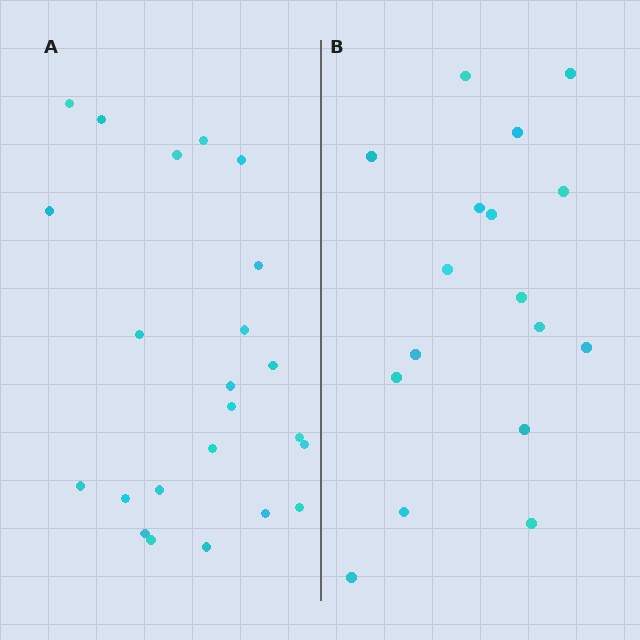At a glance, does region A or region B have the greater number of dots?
Region A (the left region) has more dots.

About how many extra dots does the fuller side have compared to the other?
Region A has about 6 more dots than region B.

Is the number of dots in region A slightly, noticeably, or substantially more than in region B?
Region A has noticeably more, but not dramatically so. The ratio is roughly 1.4 to 1.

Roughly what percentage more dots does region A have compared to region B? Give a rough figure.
About 35% more.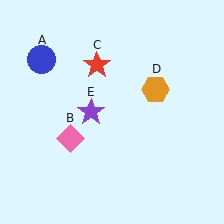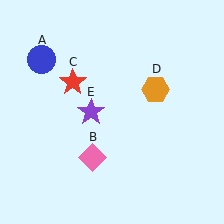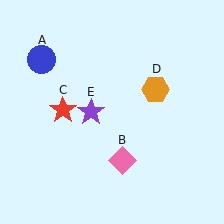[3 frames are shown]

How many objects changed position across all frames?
2 objects changed position: pink diamond (object B), red star (object C).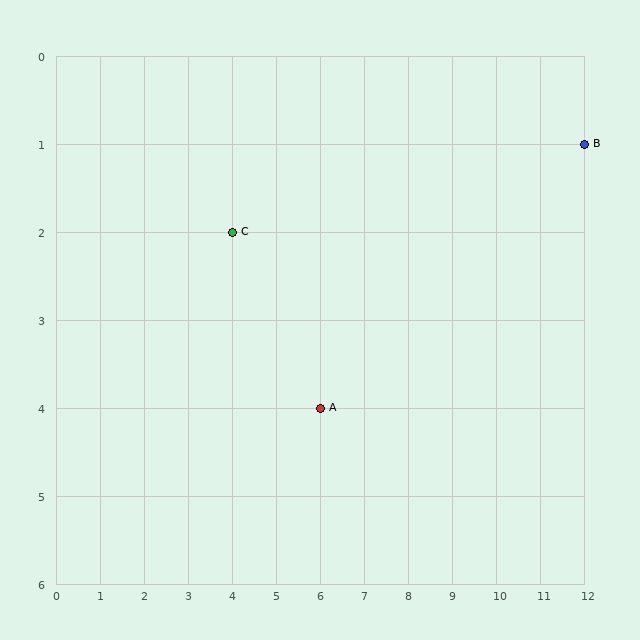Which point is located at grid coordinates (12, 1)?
Point B is at (12, 1).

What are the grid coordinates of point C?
Point C is at grid coordinates (4, 2).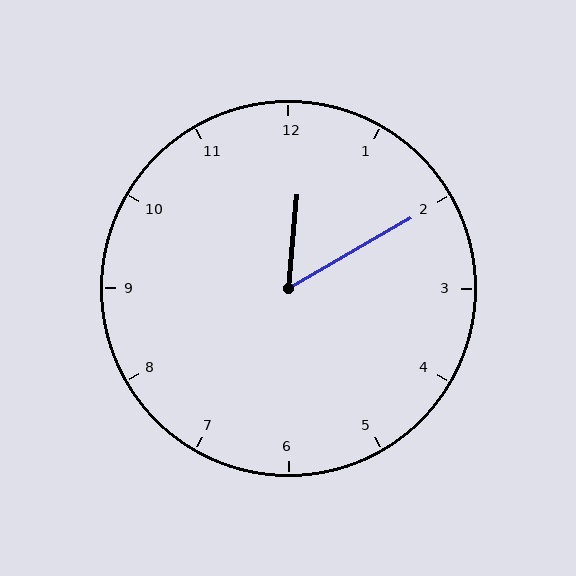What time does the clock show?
12:10.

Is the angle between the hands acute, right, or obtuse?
It is acute.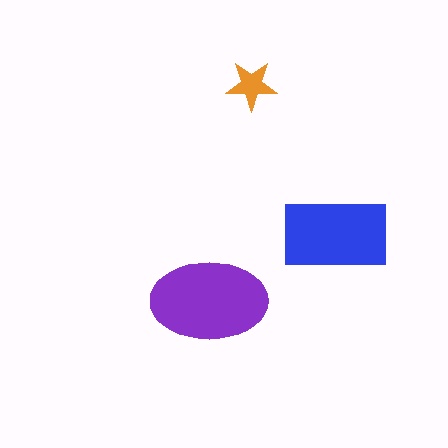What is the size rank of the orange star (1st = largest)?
3rd.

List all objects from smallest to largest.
The orange star, the blue rectangle, the purple ellipse.